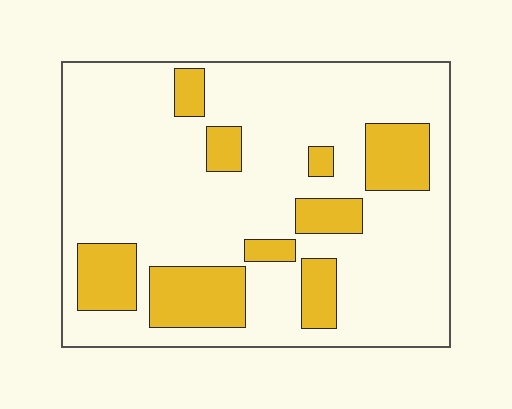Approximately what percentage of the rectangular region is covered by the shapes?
Approximately 20%.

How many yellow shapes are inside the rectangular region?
9.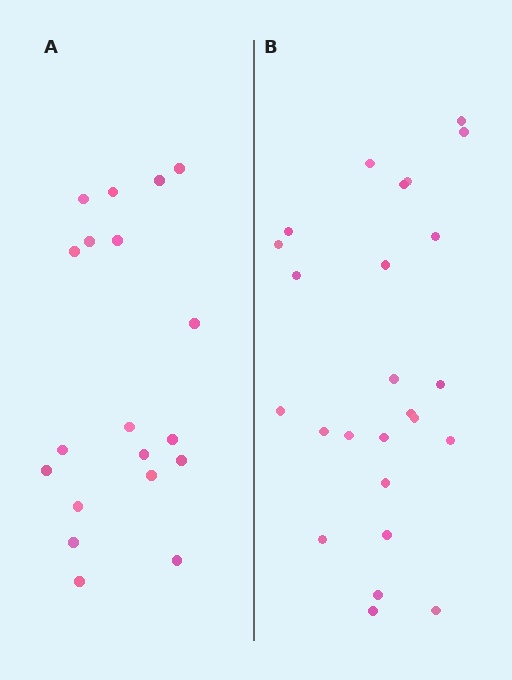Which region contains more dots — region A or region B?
Region B (the right region) has more dots.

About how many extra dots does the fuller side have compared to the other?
Region B has about 6 more dots than region A.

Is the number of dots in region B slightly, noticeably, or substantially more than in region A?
Region B has noticeably more, but not dramatically so. The ratio is roughly 1.3 to 1.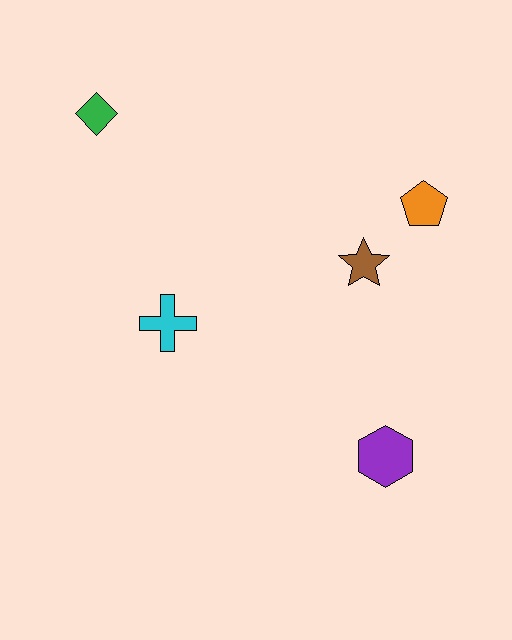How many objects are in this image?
There are 5 objects.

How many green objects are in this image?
There is 1 green object.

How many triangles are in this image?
There are no triangles.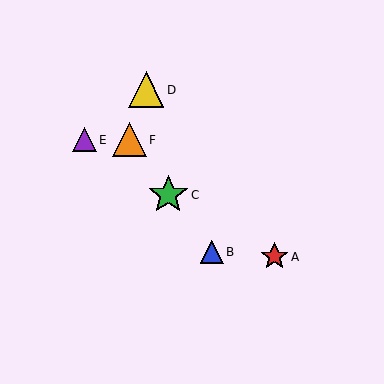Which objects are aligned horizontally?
Objects E, F are aligned horizontally.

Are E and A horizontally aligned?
No, E is at y≈140 and A is at y≈257.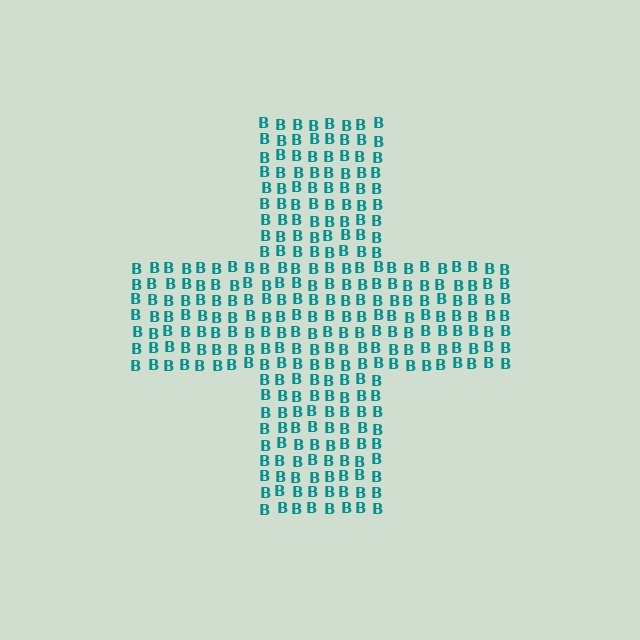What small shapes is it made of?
It is made of small letter B's.